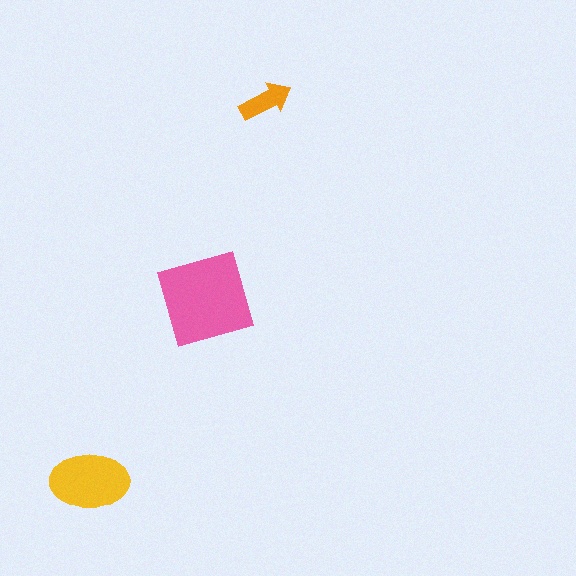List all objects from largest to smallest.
The pink square, the yellow ellipse, the orange arrow.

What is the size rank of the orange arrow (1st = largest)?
3rd.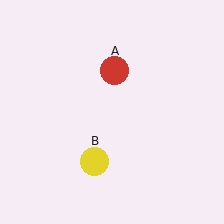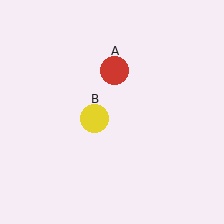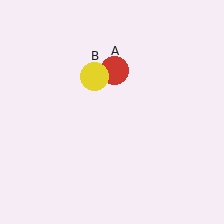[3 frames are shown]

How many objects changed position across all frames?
1 object changed position: yellow circle (object B).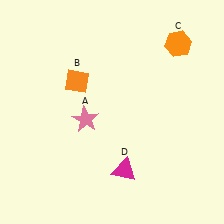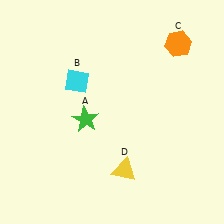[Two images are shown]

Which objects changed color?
A changed from pink to green. B changed from orange to cyan. D changed from magenta to yellow.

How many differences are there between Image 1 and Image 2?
There are 3 differences between the two images.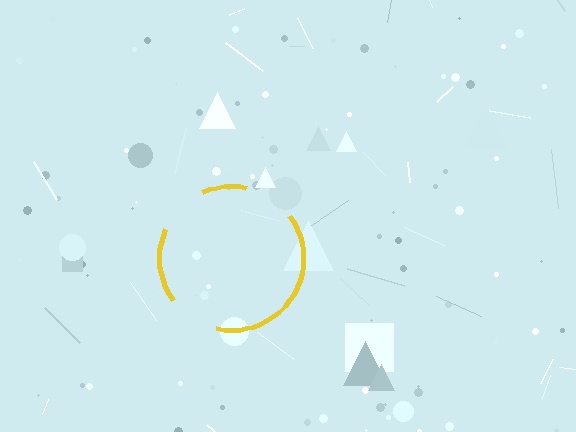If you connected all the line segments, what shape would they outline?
They would outline a circle.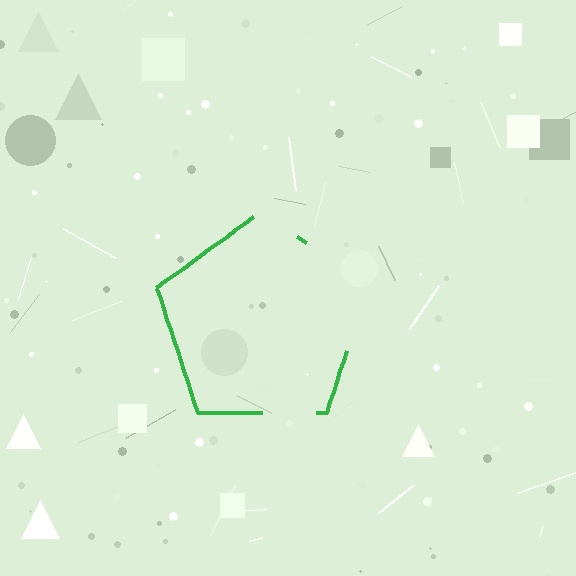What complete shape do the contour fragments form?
The contour fragments form a pentagon.